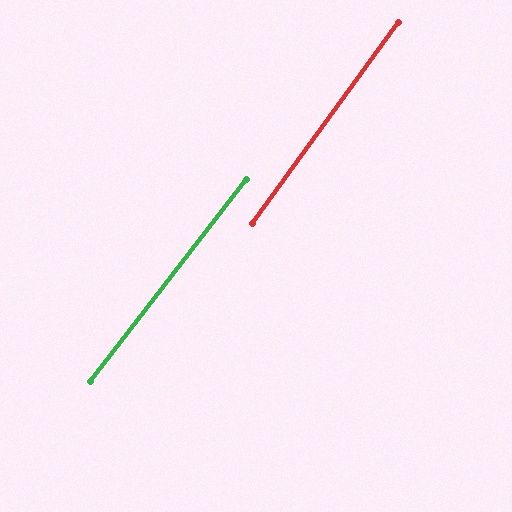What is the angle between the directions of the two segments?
Approximately 2 degrees.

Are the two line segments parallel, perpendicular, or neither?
Parallel — their directions differ by only 1.7°.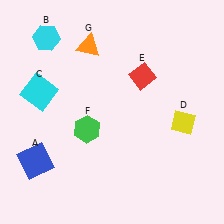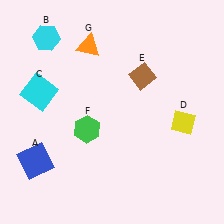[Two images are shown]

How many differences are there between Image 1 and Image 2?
There is 1 difference between the two images.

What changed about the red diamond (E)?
In Image 1, E is red. In Image 2, it changed to brown.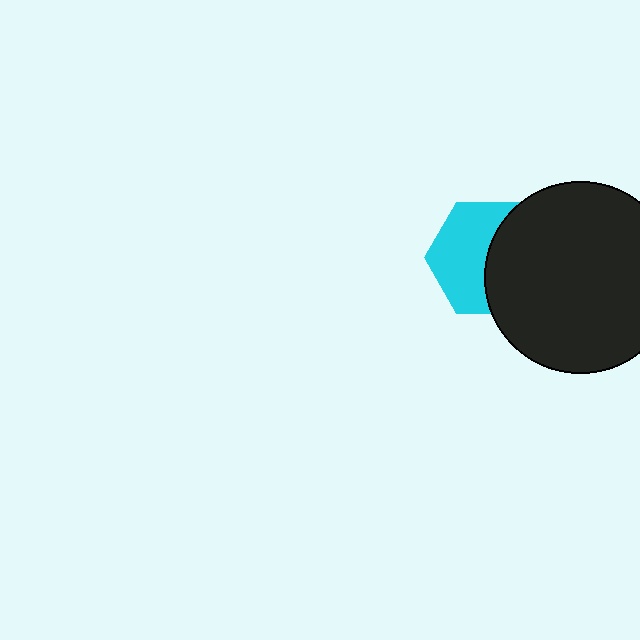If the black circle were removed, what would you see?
You would see the complete cyan hexagon.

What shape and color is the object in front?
The object in front is a black circle.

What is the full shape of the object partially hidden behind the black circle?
The partially hidden object is a cyan hexagon.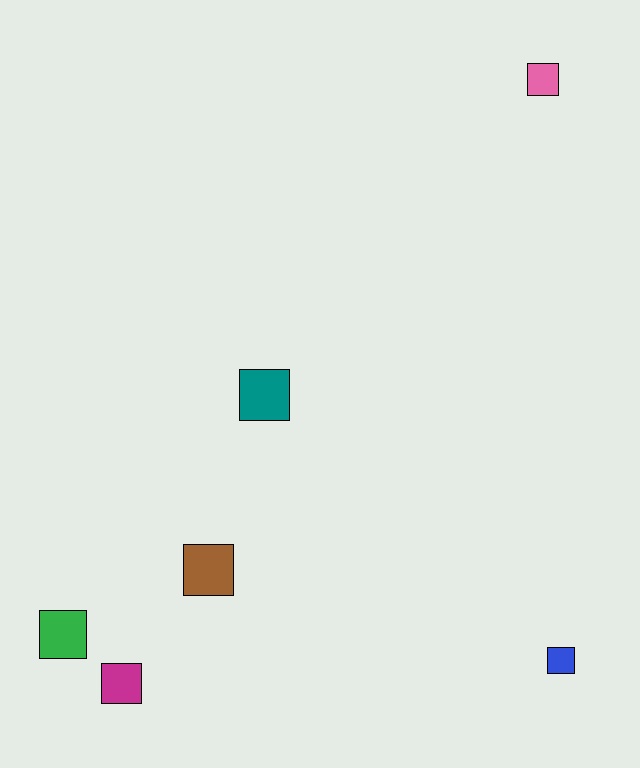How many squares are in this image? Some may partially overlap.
There are 6 squares.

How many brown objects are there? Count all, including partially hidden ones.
There is 1 brown object.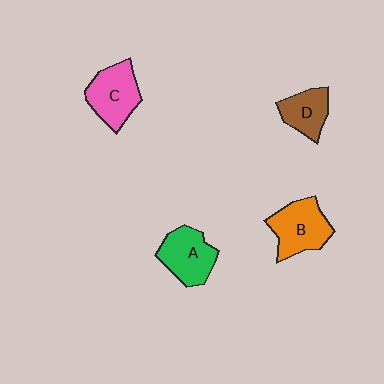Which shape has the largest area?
Shape B (orange).